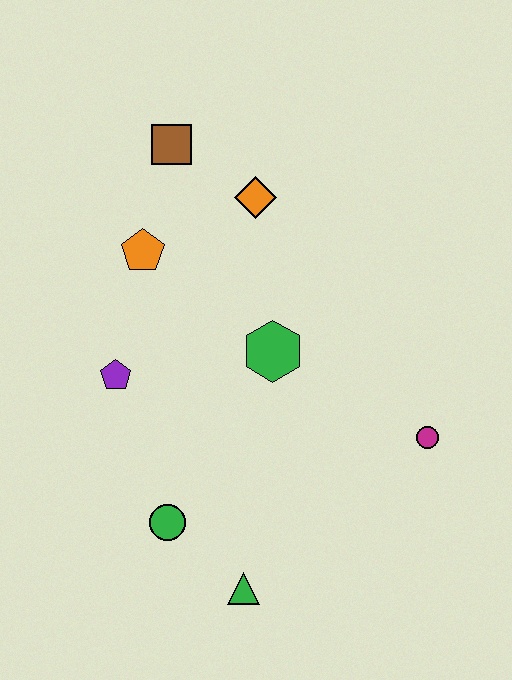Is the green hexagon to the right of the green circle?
Yes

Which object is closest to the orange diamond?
The brown square is closest to the orange diamond.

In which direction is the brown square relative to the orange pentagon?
The brown square is above the orange pentagon.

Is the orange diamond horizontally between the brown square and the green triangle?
No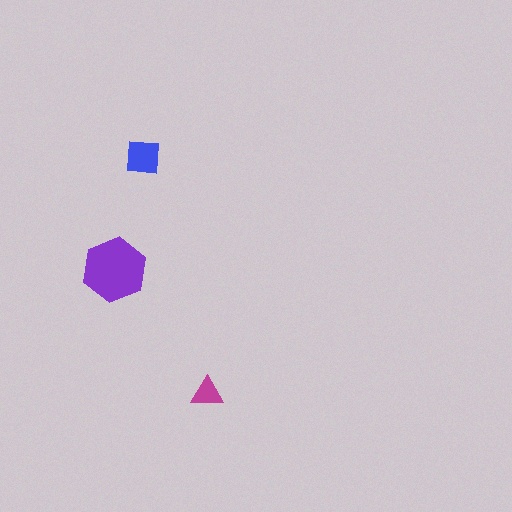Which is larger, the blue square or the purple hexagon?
The purple hexagon.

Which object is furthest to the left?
The purple hexagon is leftmost.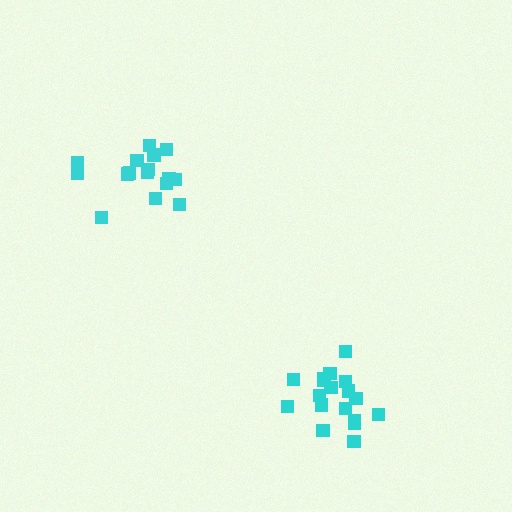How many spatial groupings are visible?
There are 2 spatial groupings.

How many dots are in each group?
Group 1: 18 dots, Group 2: 16 dots (34 total).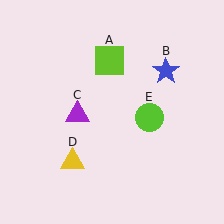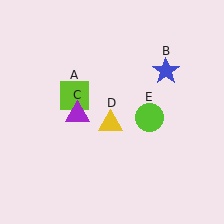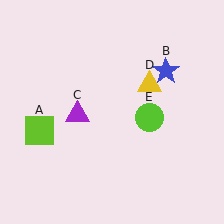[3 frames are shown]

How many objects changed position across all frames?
2 objects changed position: lime square (object A), yellow triangle (object D).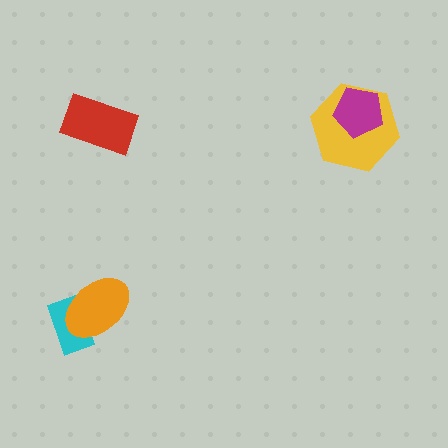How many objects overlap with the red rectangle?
0 objects overlap with the red rectangle.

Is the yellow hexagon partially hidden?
Yes, it is partially covered by another shape.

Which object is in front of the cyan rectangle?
The orange ellipse is in front of the cyan rectangle.